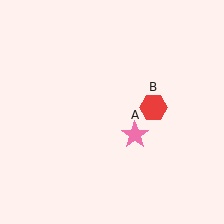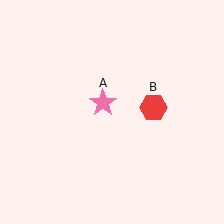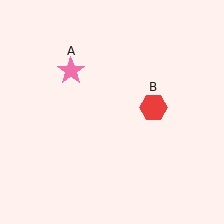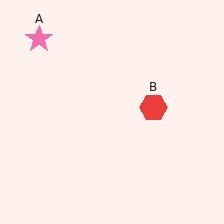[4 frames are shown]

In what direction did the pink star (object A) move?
The pink star (object A) moved up and to the left.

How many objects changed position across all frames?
1 object changed position: pink star (object A).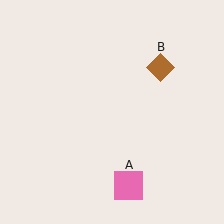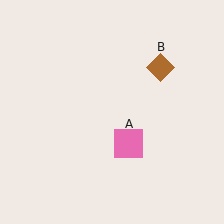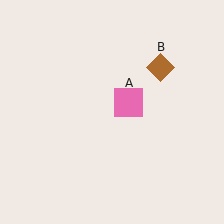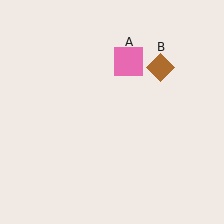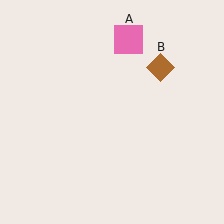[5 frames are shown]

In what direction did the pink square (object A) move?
The pink square (object A) moved up.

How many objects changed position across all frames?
1 object changed position: pink square (object A).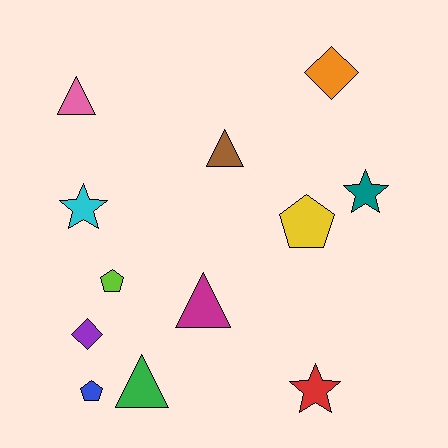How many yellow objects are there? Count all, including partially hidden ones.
There is 1 yellow object.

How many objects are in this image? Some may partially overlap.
There are 12 objects.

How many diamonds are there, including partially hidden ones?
There are 2 diamonds.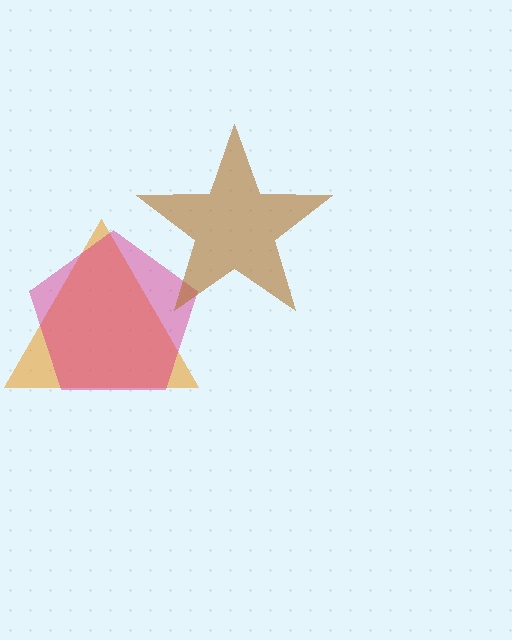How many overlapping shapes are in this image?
There are 3 overlapping shapes in the image.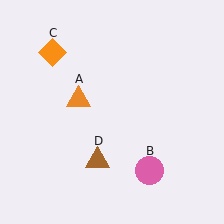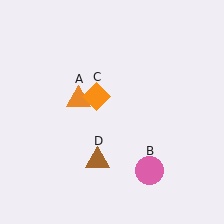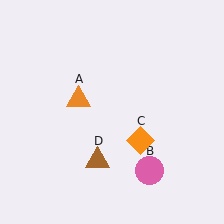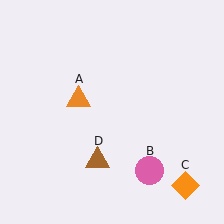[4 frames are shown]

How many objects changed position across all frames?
1 object changed position: orange diamond (object C).